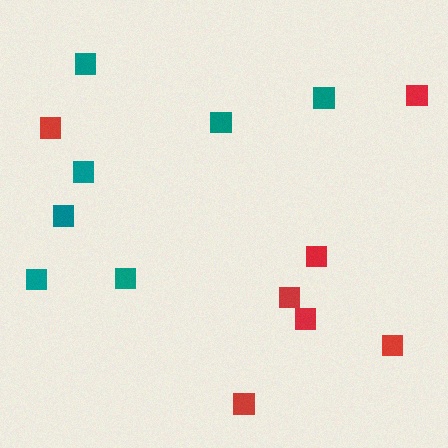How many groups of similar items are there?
There are 2 groups: one group of red squares (7) and one group of teal squares (7).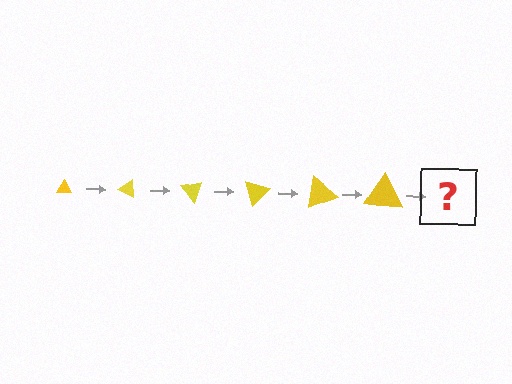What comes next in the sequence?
The next element should be a triangle, larger than the previous one and rotated 150 degrees from the start.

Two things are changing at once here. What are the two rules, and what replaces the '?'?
The two rules are that the triangle grows larger each step and it rotates 25 degrees each step. The '?' should be a triangle, larger than the previous one and rotated 150 degrees from the start.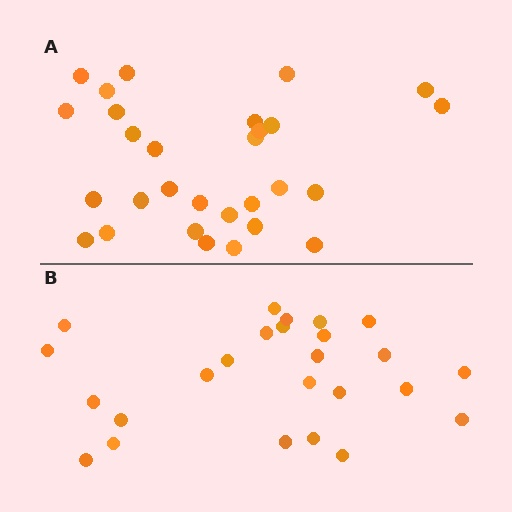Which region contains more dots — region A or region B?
Region A (the top region) has more dots.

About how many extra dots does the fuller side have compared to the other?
Region A has about 4 more dots than region B.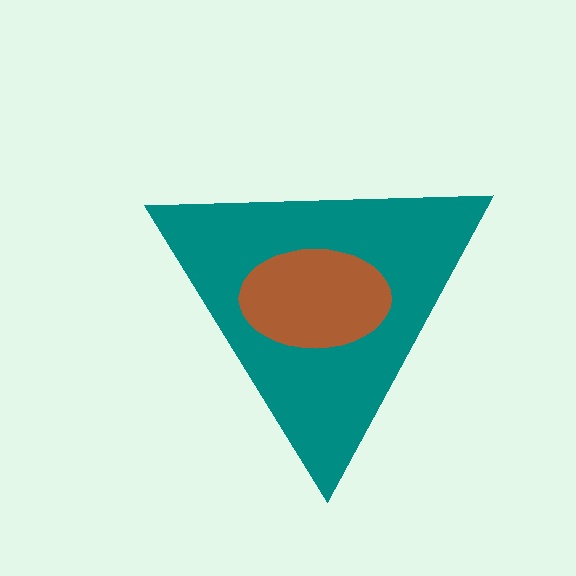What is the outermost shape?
The teal triangle.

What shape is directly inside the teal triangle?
The brown ellipse.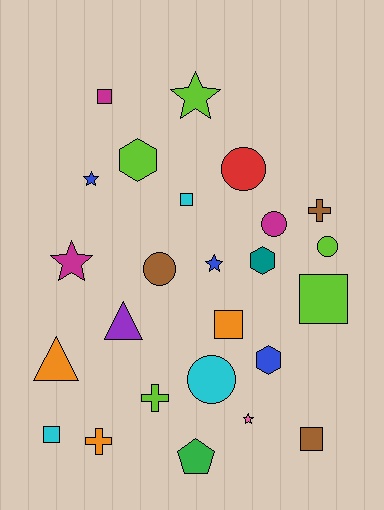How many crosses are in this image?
There are 3 crosses.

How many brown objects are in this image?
There are 3 brown objects.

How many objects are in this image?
There are 25 objects.